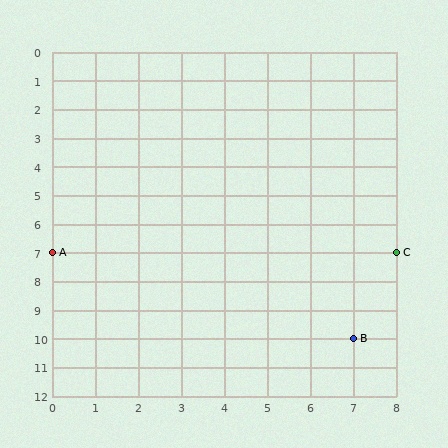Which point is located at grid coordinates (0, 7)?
Point A is at (0, 7).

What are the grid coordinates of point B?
Point B is at grid coordinates (7, 10).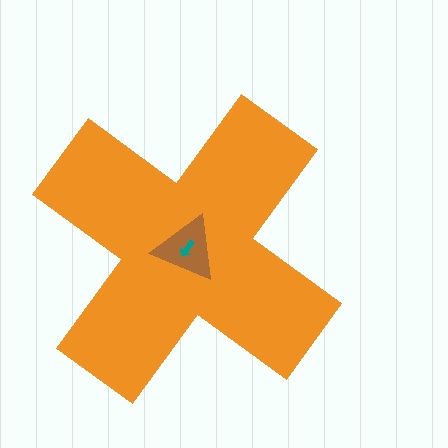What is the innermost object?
The teal arrow.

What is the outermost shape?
The orange cross.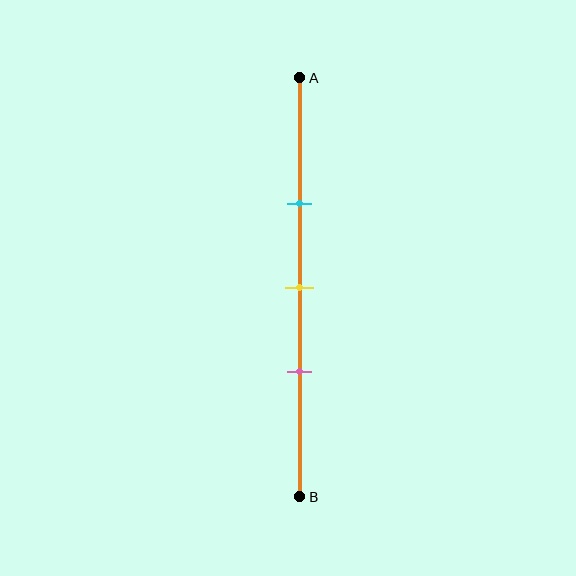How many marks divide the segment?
There are 3 marks dividing the segment.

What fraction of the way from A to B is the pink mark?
The pink mark is approximately 70% (0.7) of the way from A to B.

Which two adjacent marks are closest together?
The yellow and pink marks are the closest adjacent pair.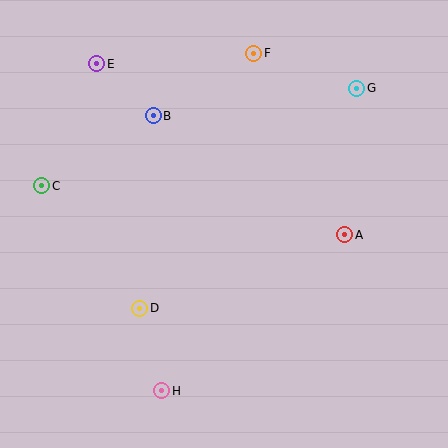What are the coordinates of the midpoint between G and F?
The midpoint between G and F is at (305, 71).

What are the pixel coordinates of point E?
Point E is at (97, 64).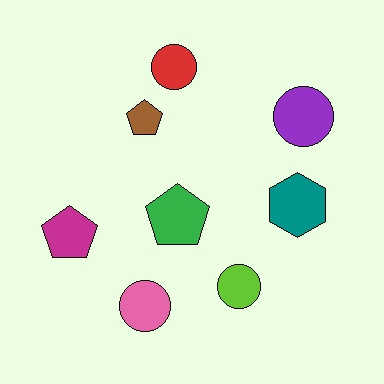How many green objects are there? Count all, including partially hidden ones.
There is 1 green object.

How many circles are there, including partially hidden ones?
There are 4 circles.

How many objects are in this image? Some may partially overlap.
There are 8 objects.